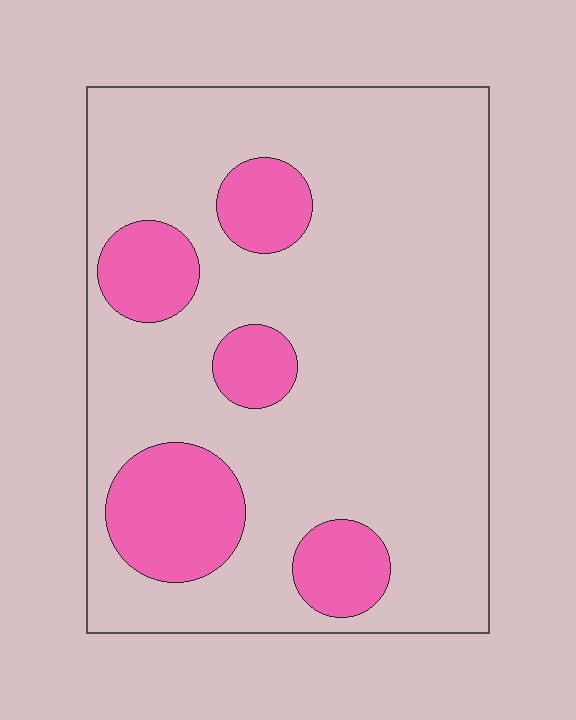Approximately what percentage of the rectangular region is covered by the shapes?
Approximately 20%.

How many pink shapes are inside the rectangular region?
5.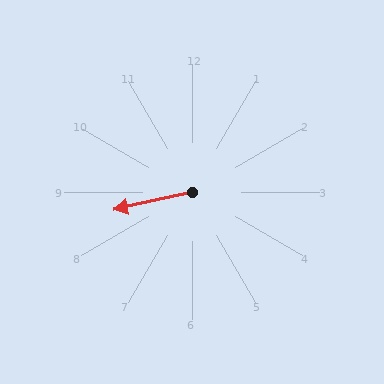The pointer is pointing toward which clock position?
Roughly 9 o'clock.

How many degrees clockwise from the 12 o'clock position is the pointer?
Approximately 258 degrees.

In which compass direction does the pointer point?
West.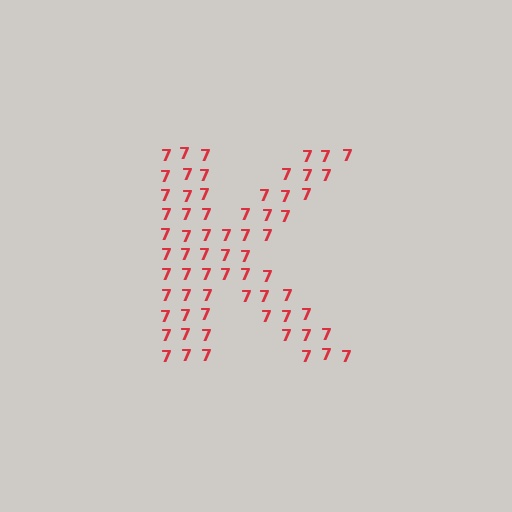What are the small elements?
The small elements are digit 7's.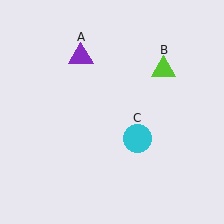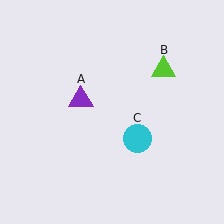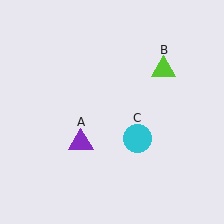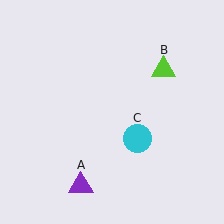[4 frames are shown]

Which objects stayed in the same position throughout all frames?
Lime triangle (object B) and cyan circle (object C) remained stationary.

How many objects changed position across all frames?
1 object changed position: purple triangle (object A).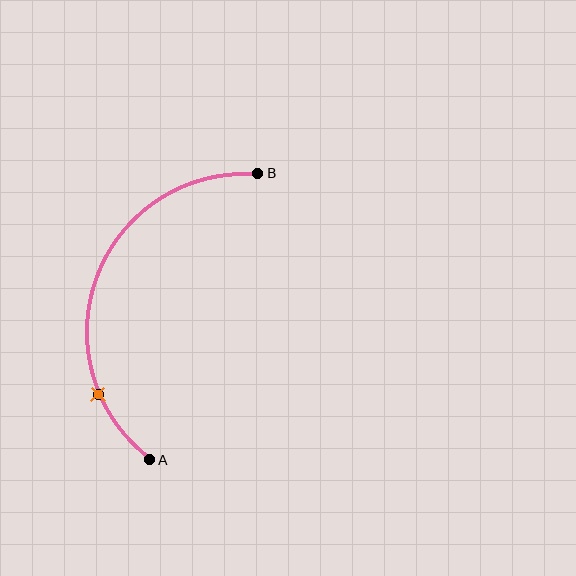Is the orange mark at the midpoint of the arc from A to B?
No. The orange mark lies on the arc but is closer to endpoint A. The arc midpoint would be at the point on the curve equidistant along the arc from both A and B.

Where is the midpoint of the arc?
The arc midpoint is the point on the curve farthest from the straight line joining A and B. It sits to the left of that line.